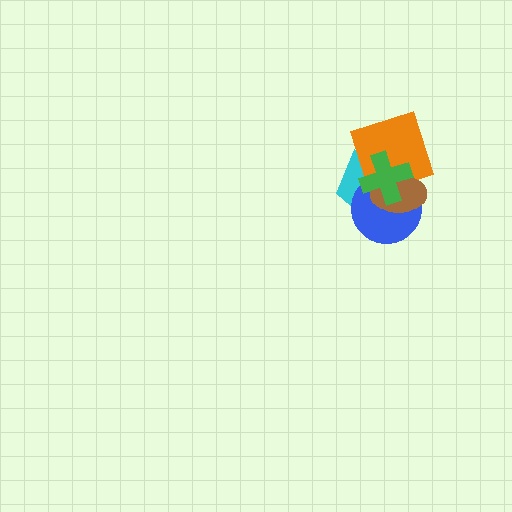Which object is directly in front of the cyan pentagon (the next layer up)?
The orange square is directly in front of the cyan pentagon.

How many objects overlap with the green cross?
4 objects overlap with the green cross.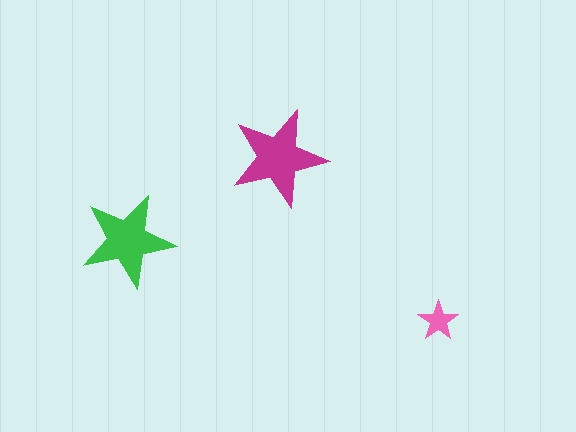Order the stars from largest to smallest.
the magenta one, the green one, the pink one.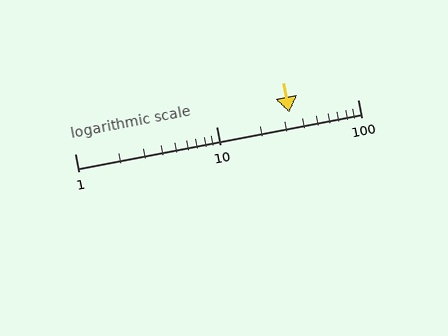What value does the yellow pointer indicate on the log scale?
The pointer indicates approximately 33.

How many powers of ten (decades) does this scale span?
The scale spans 2 decades, from 1 to 100.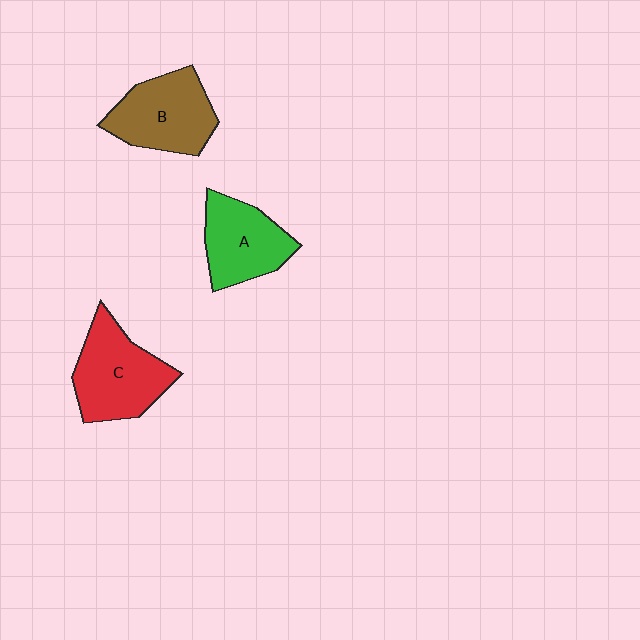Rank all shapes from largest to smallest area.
From largest to smallest: C (red), B (brown), A (green).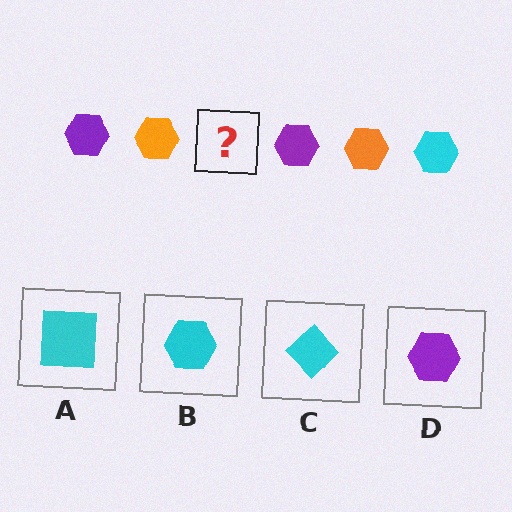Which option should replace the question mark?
Option B.